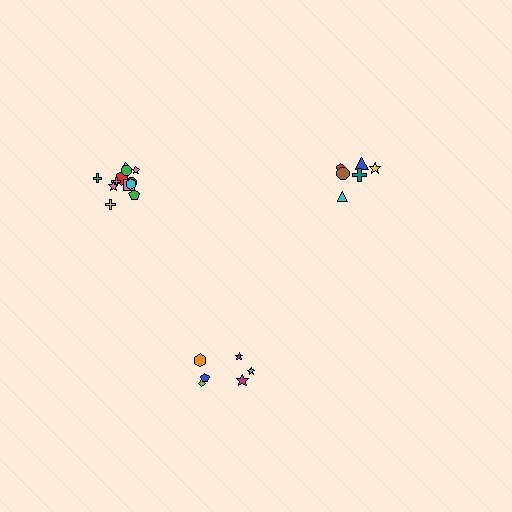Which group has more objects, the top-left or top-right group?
The top-left group.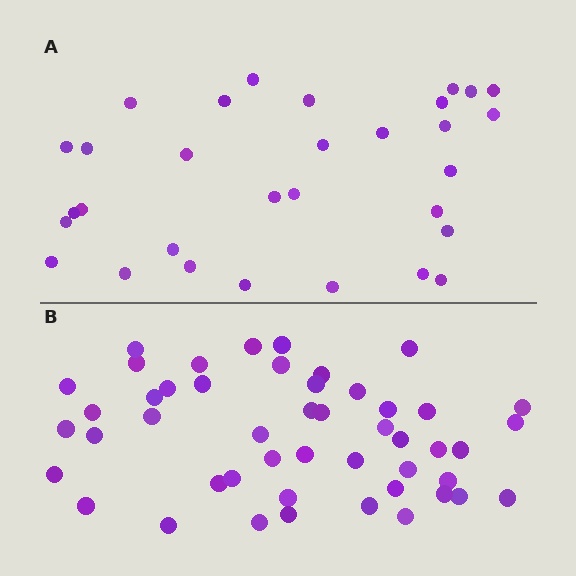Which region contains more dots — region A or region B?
Region B (the bottom region) has more dots.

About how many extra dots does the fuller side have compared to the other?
Region B has approximately 15 more dots than region A.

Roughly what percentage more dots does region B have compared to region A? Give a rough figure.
About 55% more.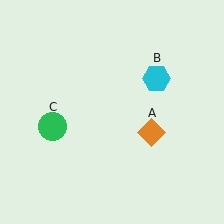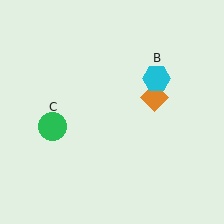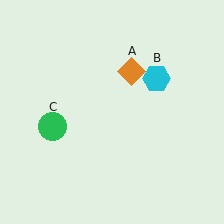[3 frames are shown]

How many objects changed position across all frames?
1 object changed position: orange diamond (object A).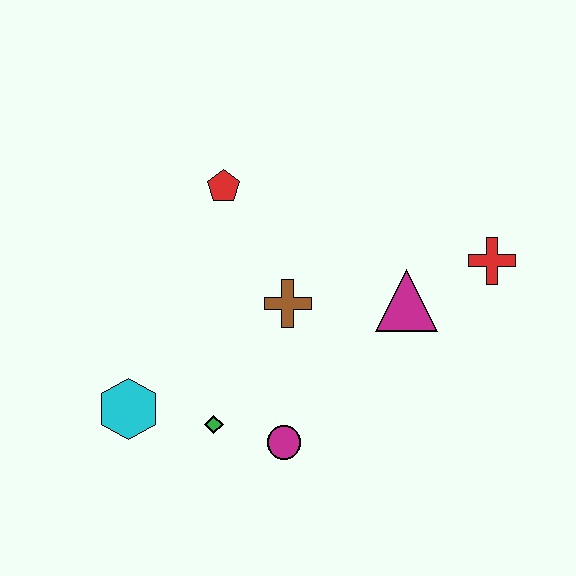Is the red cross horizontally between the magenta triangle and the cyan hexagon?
No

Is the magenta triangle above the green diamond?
Yes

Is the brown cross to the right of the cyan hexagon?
Yes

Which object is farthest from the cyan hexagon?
The red cross is farthest from the cyan hexagon.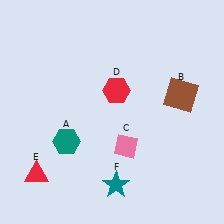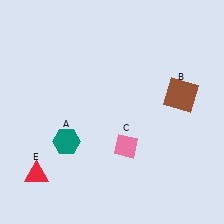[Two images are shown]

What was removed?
The red hexagon (D), the teal star (F) were removed in Image 2.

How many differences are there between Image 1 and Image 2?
There are 2 differences between the two images.